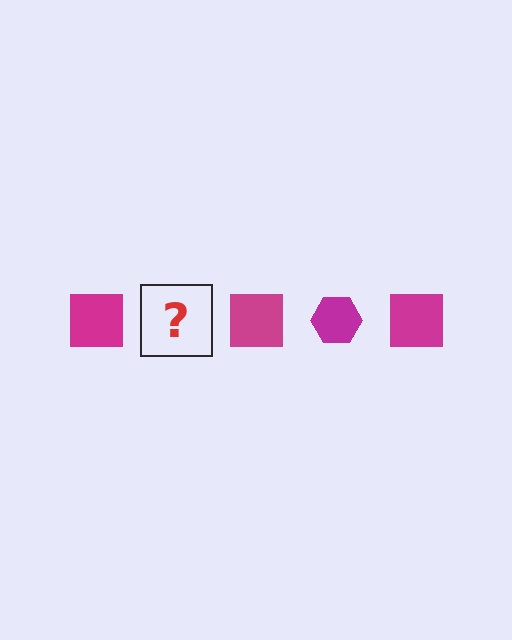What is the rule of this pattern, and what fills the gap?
The rule is that the pattern cycles through square, hexagon shapes in magenta. The gap should be filled with a magenta hexagon.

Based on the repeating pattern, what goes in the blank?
The blank should be a magenta hexagon.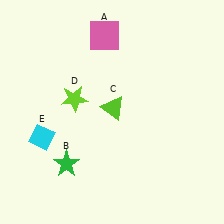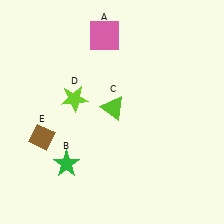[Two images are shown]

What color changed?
The diamond (E) changed from cyan in Image 1 to brown in Image 2.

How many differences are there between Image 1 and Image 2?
There is 1 difference between the two images.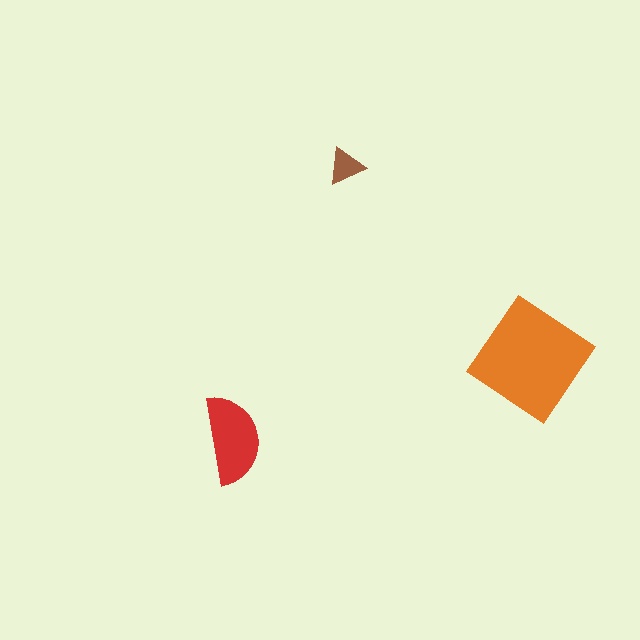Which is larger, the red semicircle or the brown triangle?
The red semicircle.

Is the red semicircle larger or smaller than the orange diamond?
Smaller.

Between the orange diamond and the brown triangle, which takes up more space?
The orange diamond.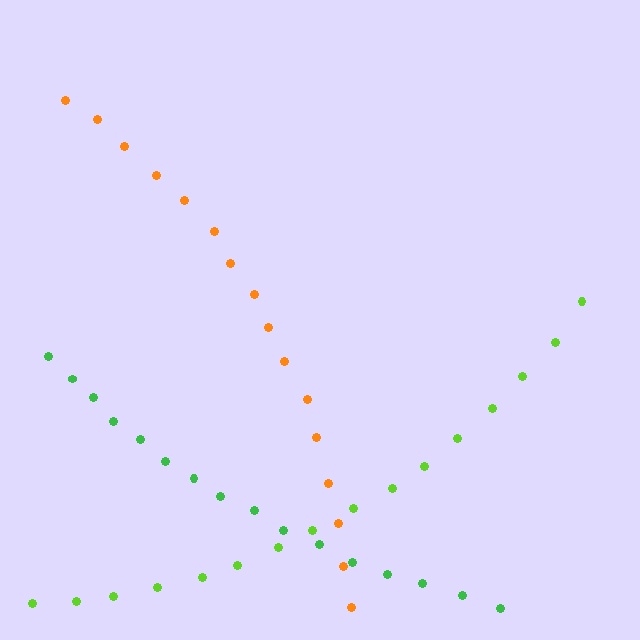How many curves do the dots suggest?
There are 3 distinct paths.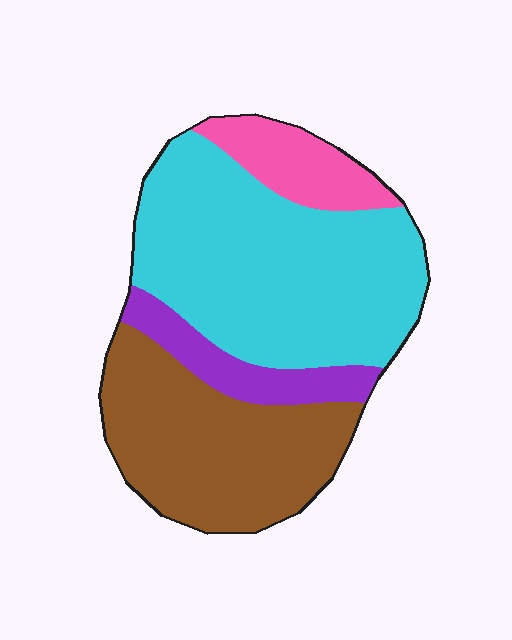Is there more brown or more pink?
Brown.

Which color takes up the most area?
Cyan, at roughly 45%.